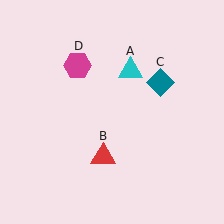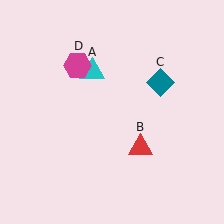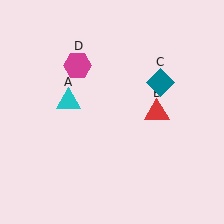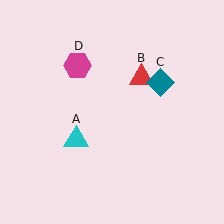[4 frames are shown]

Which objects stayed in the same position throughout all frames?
Teal diamond (object C) and magenta hexagon (object D) remained stationary.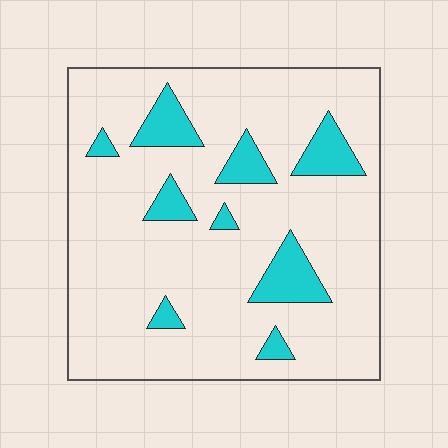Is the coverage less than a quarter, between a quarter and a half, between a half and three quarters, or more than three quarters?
Less than a quarter.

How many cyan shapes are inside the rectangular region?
9.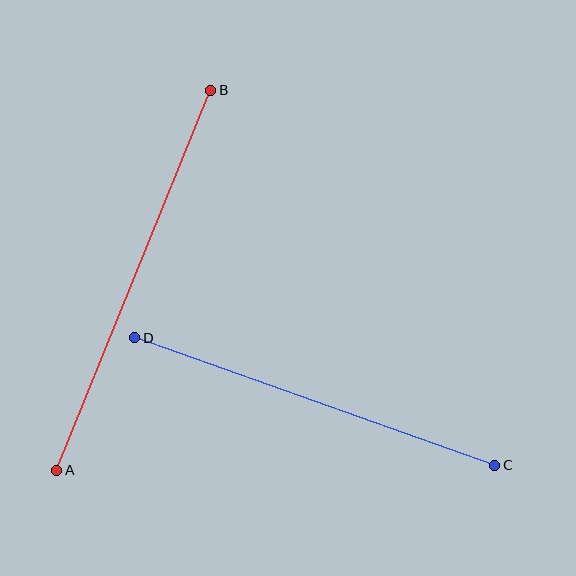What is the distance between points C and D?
The distance is approximately 382 pixels.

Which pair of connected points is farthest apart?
Points A and B are farthest apart.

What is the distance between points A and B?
The distance is approximately 410 pixels.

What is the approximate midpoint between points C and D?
The midpoint is at approximately (315, 402) pixels.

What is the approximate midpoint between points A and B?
The midpoint is at approximately (134, 280) pixels.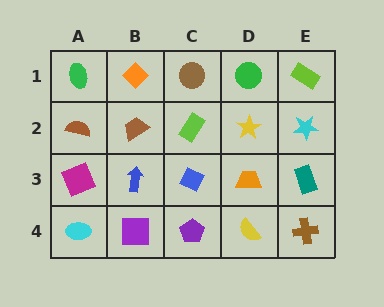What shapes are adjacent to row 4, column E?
A teal rectangle (row 3, column E), a yellow semicircle (row 4, column D).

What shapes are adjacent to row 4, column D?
An orange trapezoid (row 3, column D), a purple pentagon (row 4, column C), a brown cross (row 4, column E).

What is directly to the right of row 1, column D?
A lime rectangle.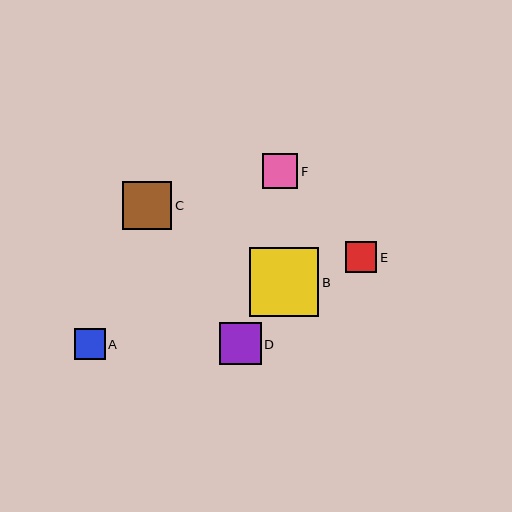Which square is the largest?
Square B is the largest with a size of approximately 69 pixels.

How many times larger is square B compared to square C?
Square B is approximately 1.4 times the size of square C.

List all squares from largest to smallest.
From largest to smallest: B, C, D, F, E, A.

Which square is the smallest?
Square A is the smallest with a size of approximately 31 pixels.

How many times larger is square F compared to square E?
Square F is approximately 1.1 times the size of square E.